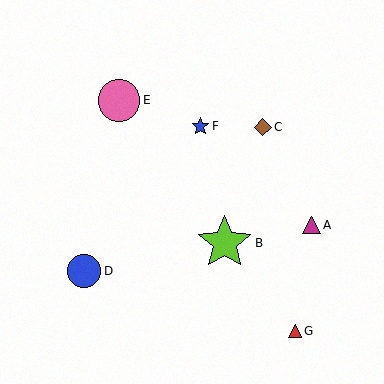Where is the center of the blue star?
The center of the blue star is at (200, 126).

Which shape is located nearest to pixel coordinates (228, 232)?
The lime star (labeled B) at (225, 243) is nearest to that location.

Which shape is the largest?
The lime star (labeled B) is the largest.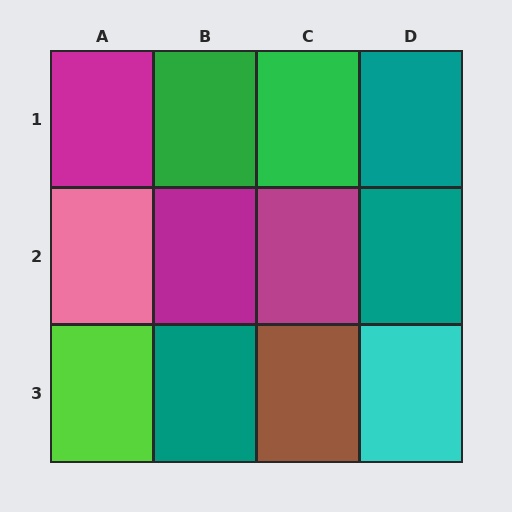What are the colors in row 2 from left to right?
Pink, magenta, magenta, teal.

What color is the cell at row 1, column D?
Teal.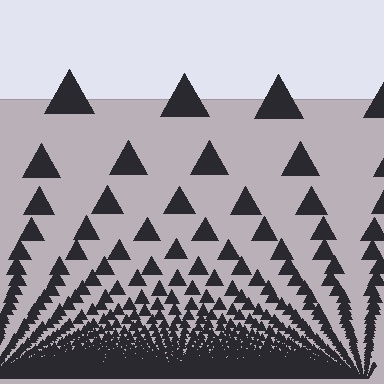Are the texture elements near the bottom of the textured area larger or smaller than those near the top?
Smaller. The gradient is inverted — elements near the bottom are smaller and denser.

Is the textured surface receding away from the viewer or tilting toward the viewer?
The surface appears to tilt toward the viewer. Texture elements get larger and sparser toward the top.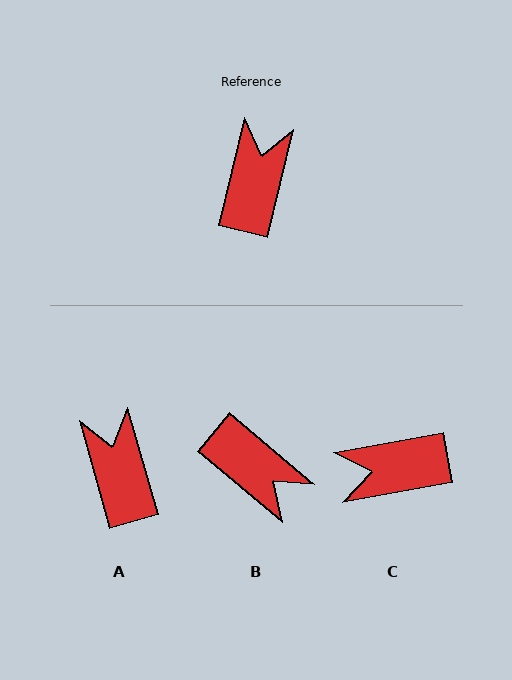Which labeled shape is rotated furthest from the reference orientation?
B, about 116 degrees away.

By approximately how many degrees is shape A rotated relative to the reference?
Approximately 29 degrees counter-clockwise.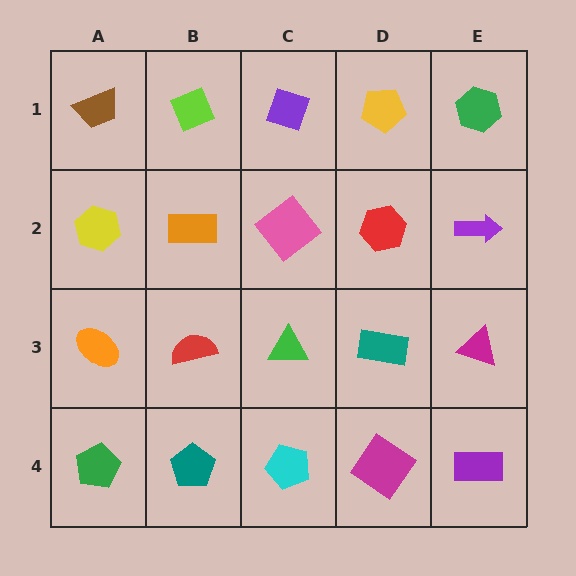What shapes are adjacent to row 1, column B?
An orange rectangle (row 2, column B), a brown trapezoid (row 1, column A), a purple diamond (row 1, column C).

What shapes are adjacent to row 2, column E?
A green hexagon (row 1, column E), a magenta triangle (row 3, column E), a red hexagon (row 2, column D).